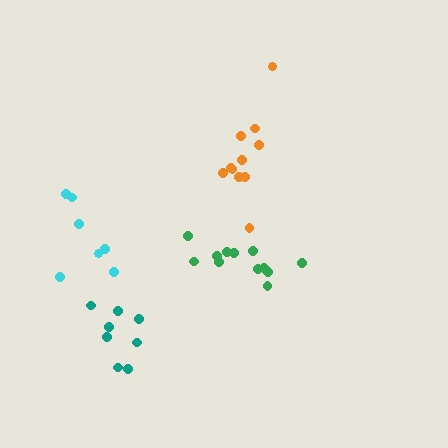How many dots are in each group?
Group 1: 7 dots, Group 2: 11 dots, Group 3: 12 dots, Group 4: 8 dots (38 total).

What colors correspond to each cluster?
The clusters are colored: cyan, orange, green, teal.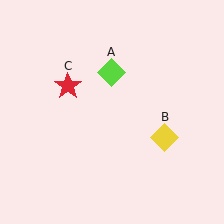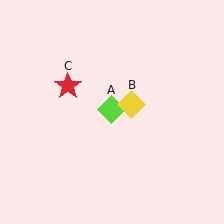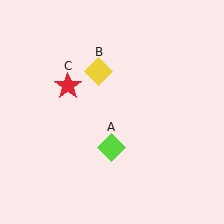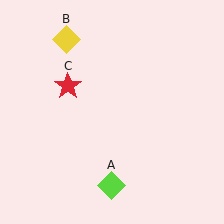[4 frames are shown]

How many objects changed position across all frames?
2 objects changed position: lime diamond (object A), yellow diamond (object B).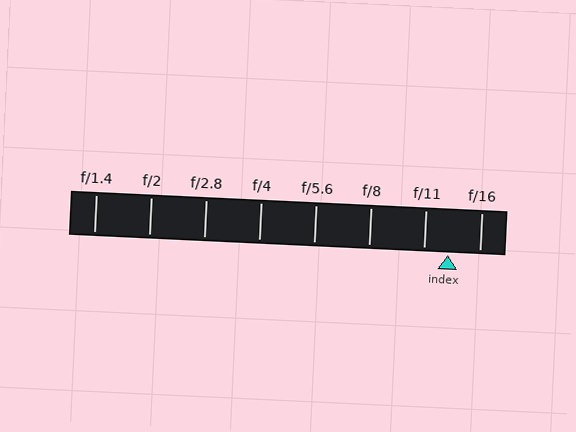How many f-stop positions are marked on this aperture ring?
There are 8 f-stop positions marked.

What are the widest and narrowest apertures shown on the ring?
The widest aperture shown is f/1.4 and the narrowest is f/16.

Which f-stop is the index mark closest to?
The index mark is closest to f/11.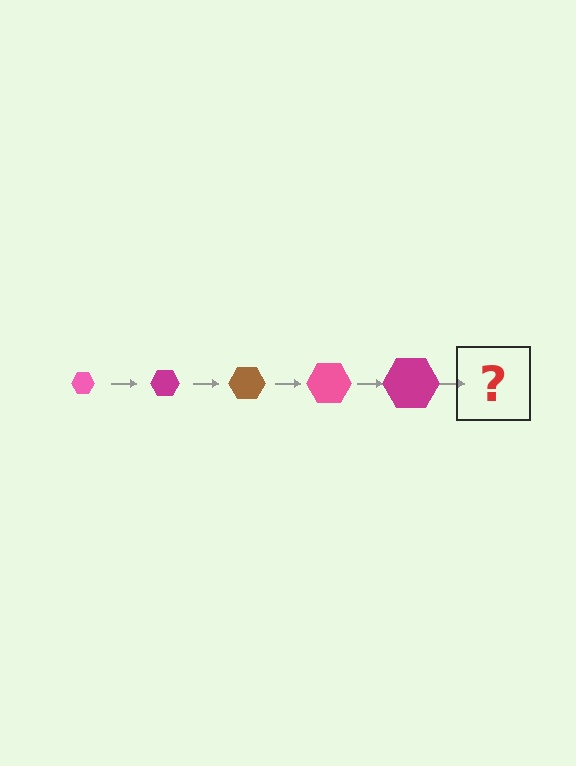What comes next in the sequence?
The next element should be a brown hexagon, larger than the previous one.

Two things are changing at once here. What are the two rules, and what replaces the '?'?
The two rules are that the hexagon grows larger each step and the color cycles through pink, magenta, and brown. The '?' should be a brown hexagon, larger than the previous one.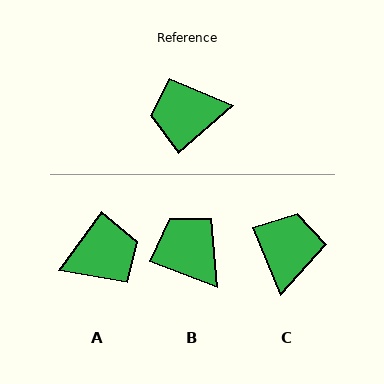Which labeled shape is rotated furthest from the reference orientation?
A, about 167 degrees away.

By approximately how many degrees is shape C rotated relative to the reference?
Approximately 109 degrees clockwise.